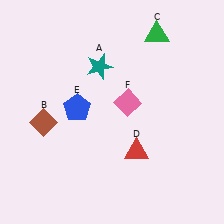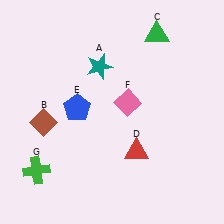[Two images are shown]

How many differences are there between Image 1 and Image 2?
There is 1 difference between the two images.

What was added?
A green cross (G) was added in Image 2.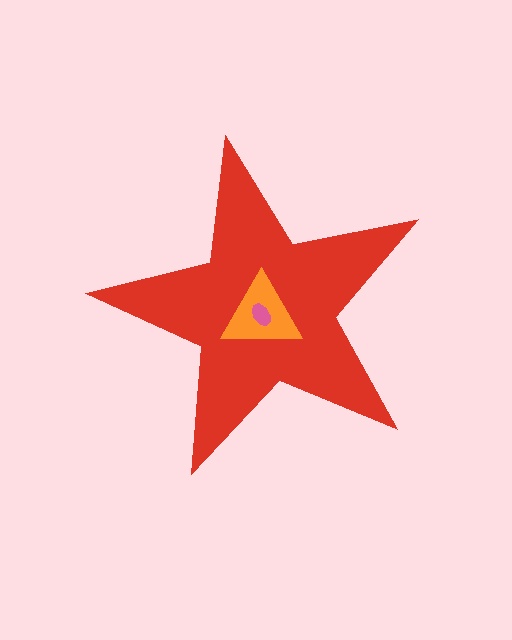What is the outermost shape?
The red star.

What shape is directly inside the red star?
The orange triangle.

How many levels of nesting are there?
3.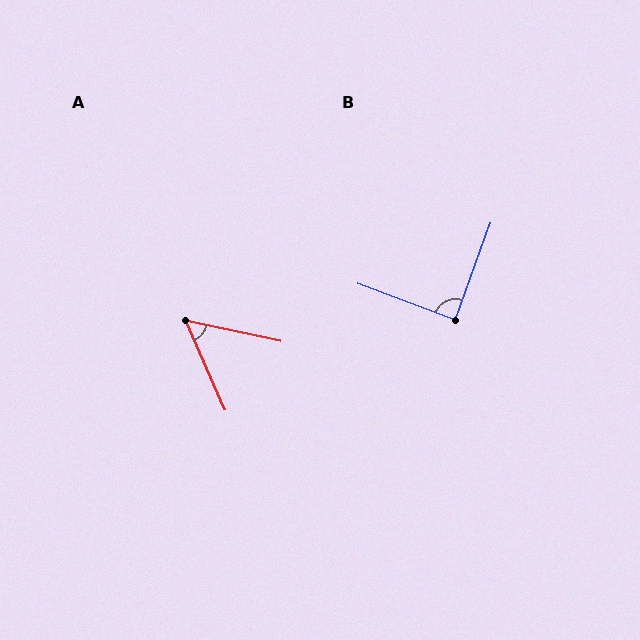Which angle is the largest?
B, at approximately 89 degrees.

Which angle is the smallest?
A, at approximately 54 degrees.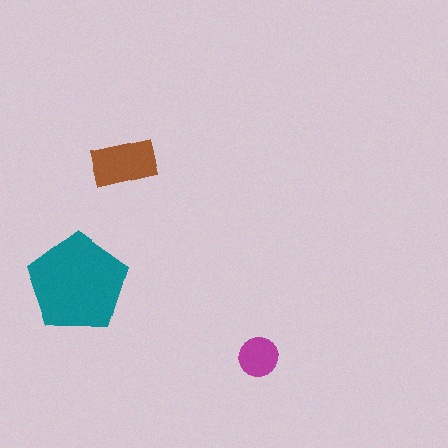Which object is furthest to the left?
The teal pentagon is leftmost.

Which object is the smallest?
The magenta circle.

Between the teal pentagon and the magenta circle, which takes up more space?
The teal pentagon.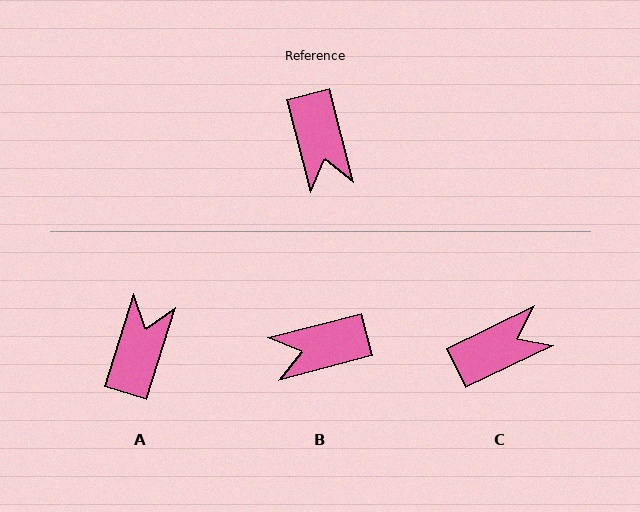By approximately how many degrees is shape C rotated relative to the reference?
Approximately 102 degrees counter-clockwise.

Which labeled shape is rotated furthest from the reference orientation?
A, about 148 degrees away.